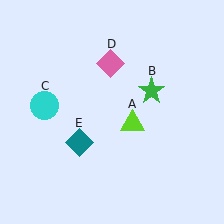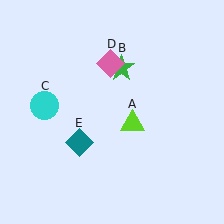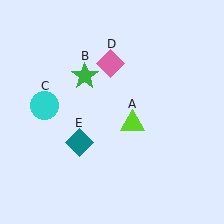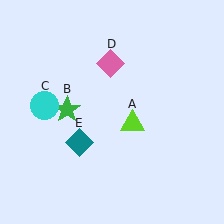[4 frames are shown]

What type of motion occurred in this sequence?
The green star (object B) rotated counterclockwise around the center of the scene.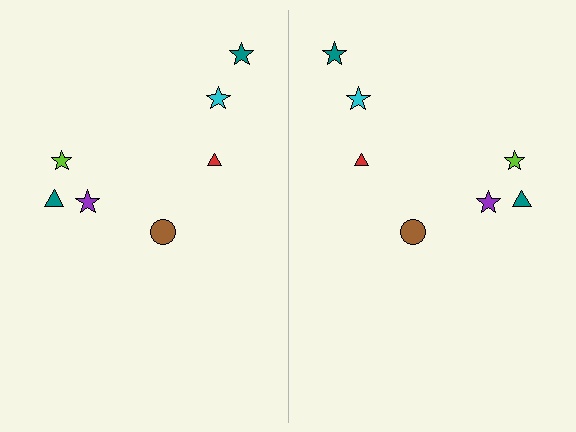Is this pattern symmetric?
Yes, this pattern has bilateral (reflection) symmetry.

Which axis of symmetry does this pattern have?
The pattern has a vertical axis of symmetry running through the center of the image.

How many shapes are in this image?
There are 14 shapes in this image.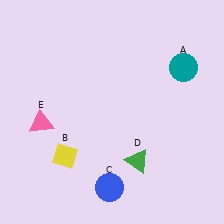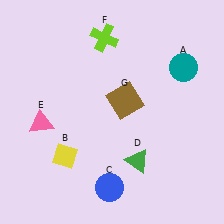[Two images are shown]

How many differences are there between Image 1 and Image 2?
There are 2 differences between the two images.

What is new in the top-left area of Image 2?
A lime cross (F) was added in the top-left area of Image 2.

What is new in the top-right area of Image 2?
A brown square (G) was added in the top-right area of Image 2.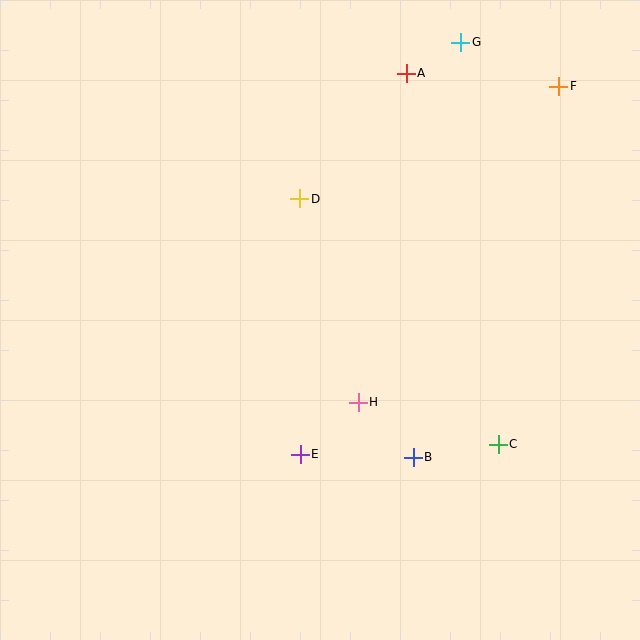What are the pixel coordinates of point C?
Point C is at (498, 444).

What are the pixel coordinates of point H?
Point H is at (358, 402).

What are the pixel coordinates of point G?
Point G is at (461, 42).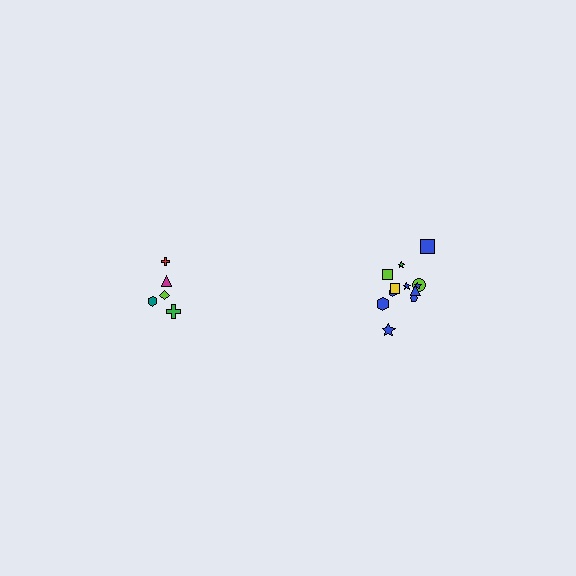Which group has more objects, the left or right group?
The right group.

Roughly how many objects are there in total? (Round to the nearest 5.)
Roughly 15 objects in total.